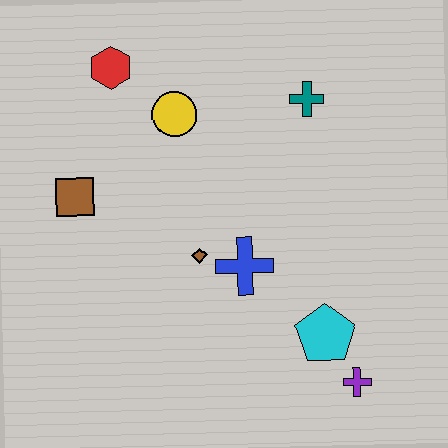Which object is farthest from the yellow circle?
The purple cross is farthest from the yellow circle.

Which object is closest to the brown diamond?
The blue cross is closest to the brown diamond.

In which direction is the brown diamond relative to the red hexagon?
The brown diamond is below the red hexagon.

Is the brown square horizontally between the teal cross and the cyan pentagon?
No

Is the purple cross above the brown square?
No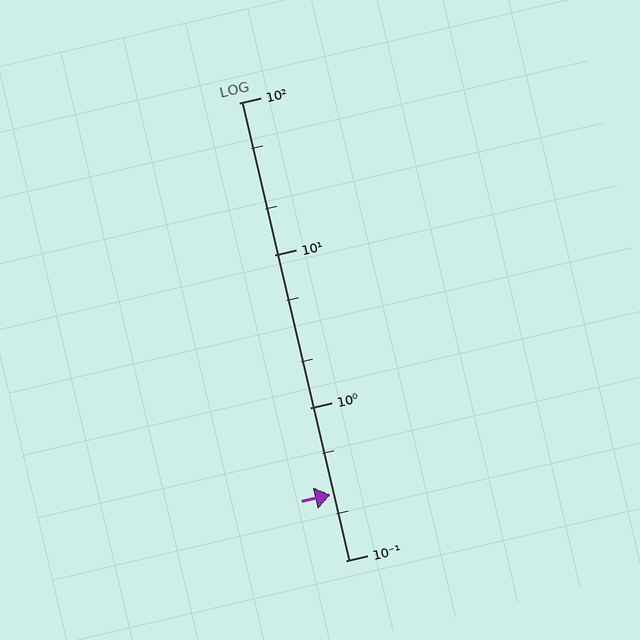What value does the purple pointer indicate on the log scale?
The pointer indicates approximately 0.27.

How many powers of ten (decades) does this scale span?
The scale spans 3 decades, from 0.1 to 100.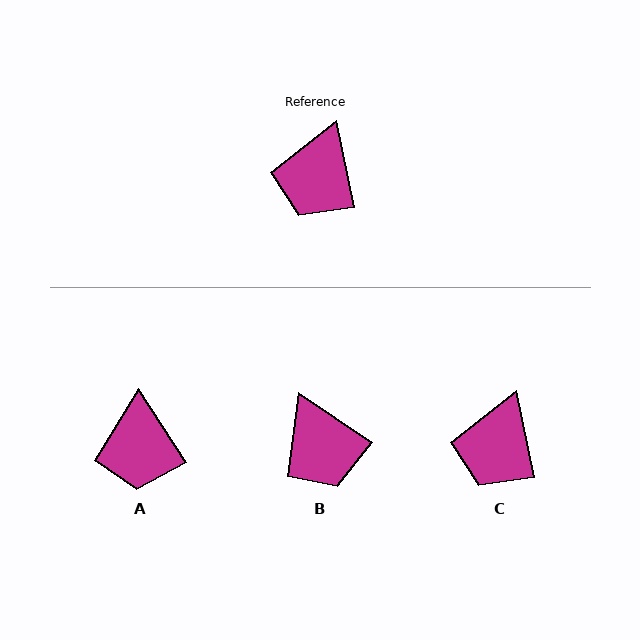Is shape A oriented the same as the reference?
No, it is off by about 21 degrees.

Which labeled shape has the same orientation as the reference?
C.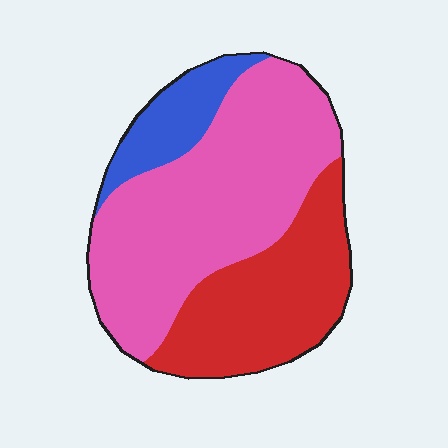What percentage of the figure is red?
Red takes up between a quarter and a half of the figure.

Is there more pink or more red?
Pink.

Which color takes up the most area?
Pink, at roughly 55%.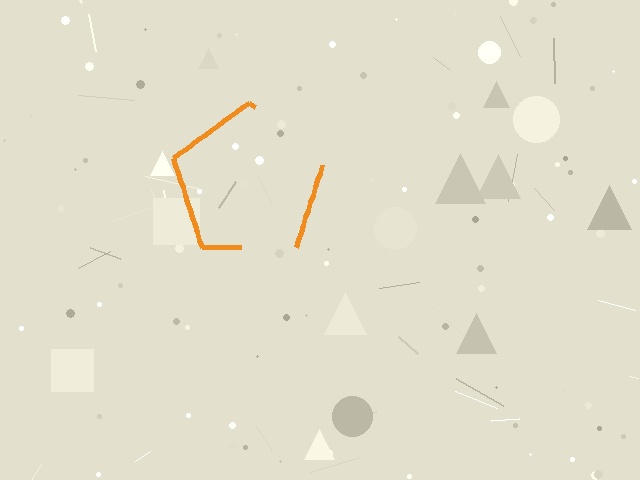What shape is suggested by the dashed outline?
The dashed outline suggests a pentagon.